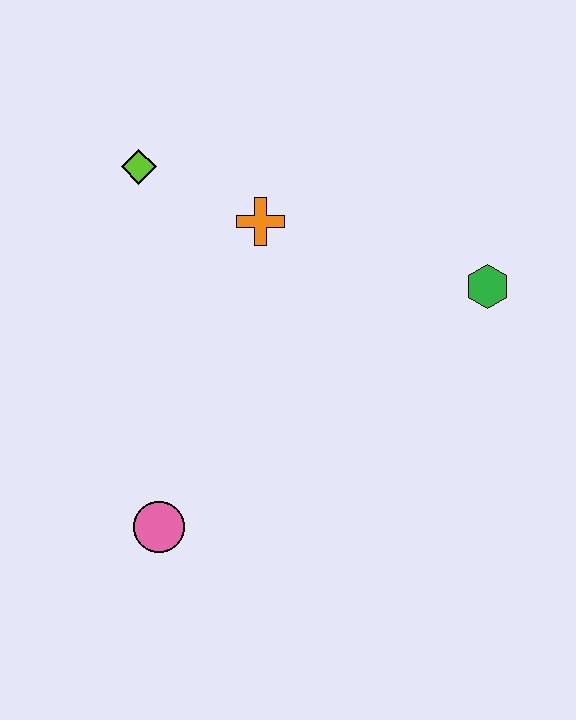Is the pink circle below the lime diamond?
Yes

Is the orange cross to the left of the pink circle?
No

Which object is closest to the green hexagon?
The orange cross is closest to the green hexagon.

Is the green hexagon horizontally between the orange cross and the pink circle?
No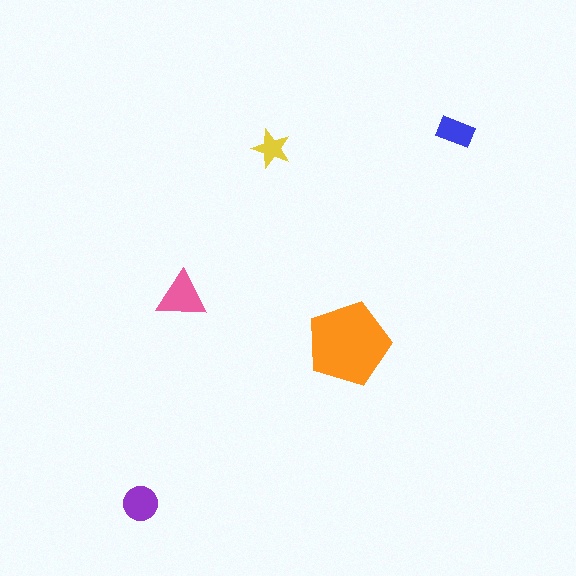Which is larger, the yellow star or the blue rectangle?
The blue rectangle.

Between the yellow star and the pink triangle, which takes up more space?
The pink triangle.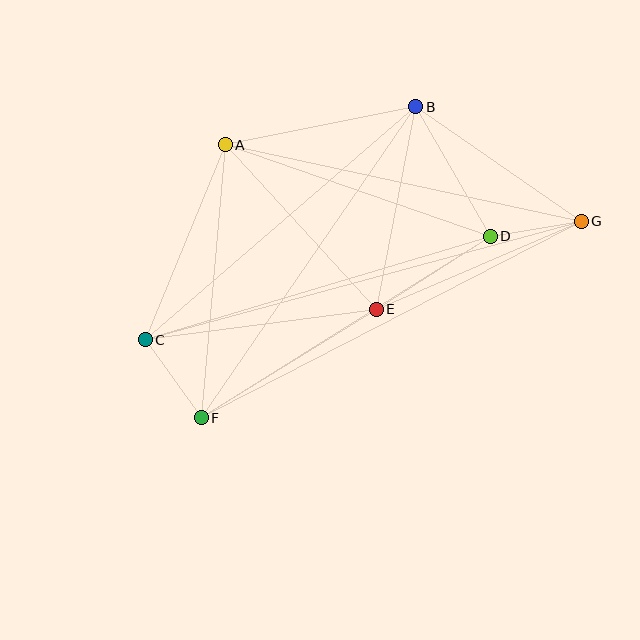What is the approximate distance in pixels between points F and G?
The distance between F and G is approximately 428 pixels.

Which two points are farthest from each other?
Points C and G are farthest from each other.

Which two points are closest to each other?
Points D and G are closest to each other.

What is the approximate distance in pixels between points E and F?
The distance between E and F is approximately 206 pixels.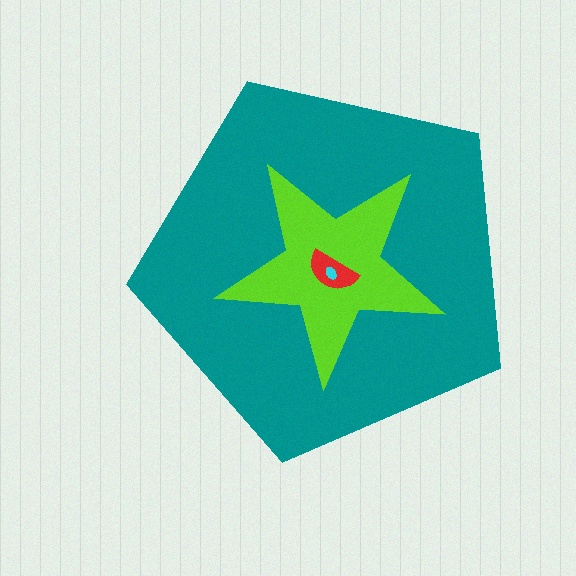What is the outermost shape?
The teal pentagon.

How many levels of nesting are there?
4.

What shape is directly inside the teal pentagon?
The lime star.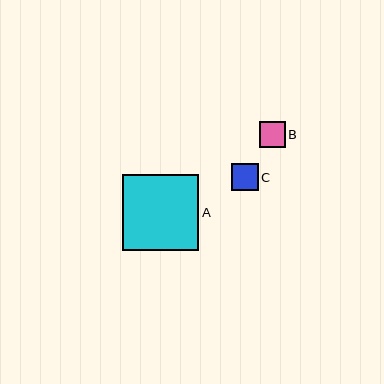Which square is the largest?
Square A is the largest with a size of approximately 76 pixels.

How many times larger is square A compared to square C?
Square A is approximately 2.8 times the size of square C.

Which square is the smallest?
Square B is the smallest with a size of approximately 26 pixels.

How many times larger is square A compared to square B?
Square A is approximately 2.9 times the size of square B.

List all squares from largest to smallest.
From largest to smallest: A, C, B.